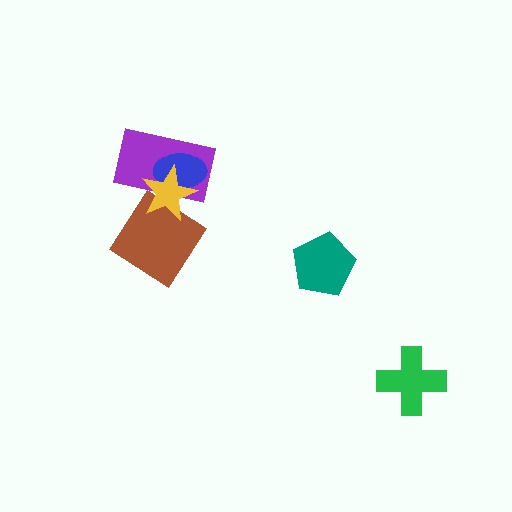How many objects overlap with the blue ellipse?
2 objects overlap with the blue ellipse.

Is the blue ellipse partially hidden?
Yes, it is partially covered by another shape.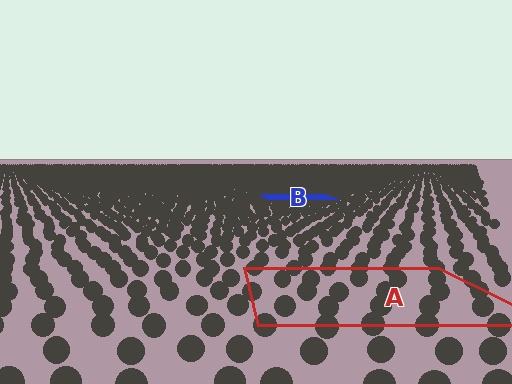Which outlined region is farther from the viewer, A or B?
Region B is farther from the viewer — the texture elements inside it appear smaller and more densely packed.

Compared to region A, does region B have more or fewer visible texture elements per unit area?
Region B has more texture elements per unit area — they are packed more densely because it is farther away.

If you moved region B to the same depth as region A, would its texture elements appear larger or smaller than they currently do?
They would appear larger. At a closer depth, the same texture elements are projected at a bigger on-screen size.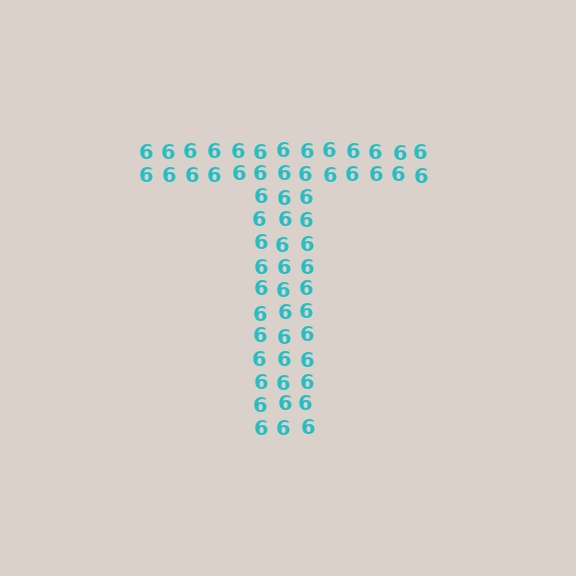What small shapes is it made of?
It is made of small digit 6's.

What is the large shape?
The large shape is the letter T.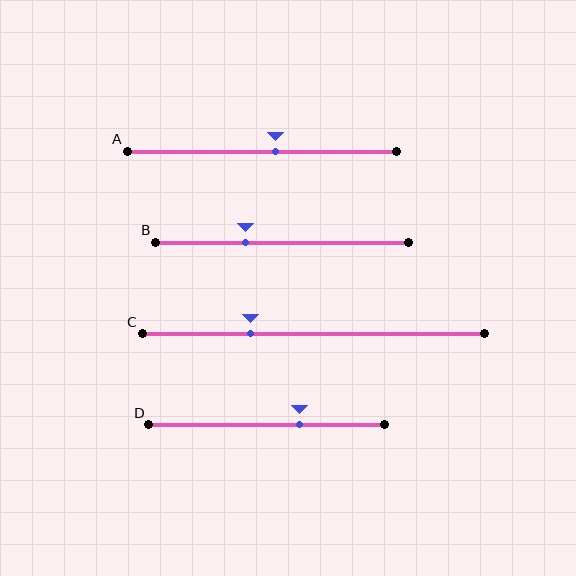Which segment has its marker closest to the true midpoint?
Segment A has its marker closest to the true midpoint.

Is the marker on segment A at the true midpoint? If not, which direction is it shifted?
No, the marker on segment A is shifted to the right by about 5% of the segment length.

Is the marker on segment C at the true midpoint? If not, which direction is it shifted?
No, the marker on segment C is shifted to the left by about 18% of the segment length.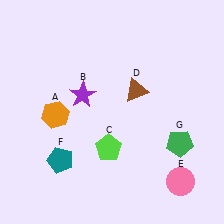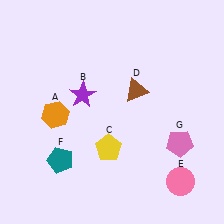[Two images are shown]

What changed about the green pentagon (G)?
In Image 1, G is green. In Image 2, it changed to pink.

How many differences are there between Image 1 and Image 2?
There are 2 differences between the two images.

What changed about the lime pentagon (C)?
In Image 1, C is lime. In Image 2, it changed to yellow.